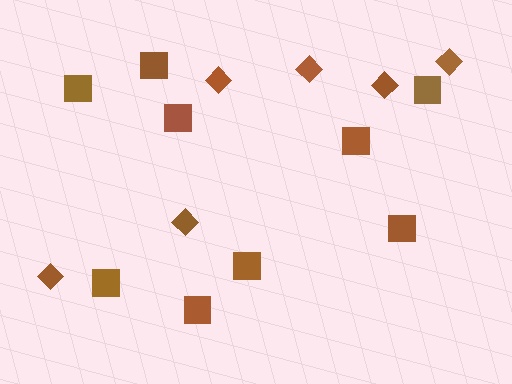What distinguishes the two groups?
There are 2 groups: one group of diamonds (6) and one group of squares (9).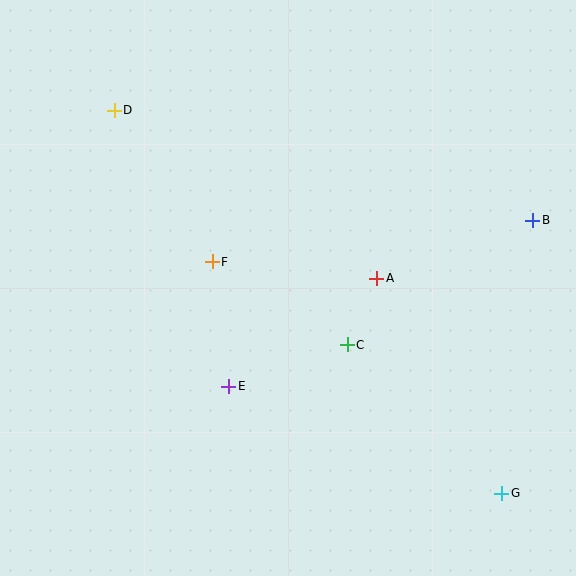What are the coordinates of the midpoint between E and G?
The midpoint between E and G is at (365, 440).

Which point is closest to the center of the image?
Point F at (212, 262) is closest to the center.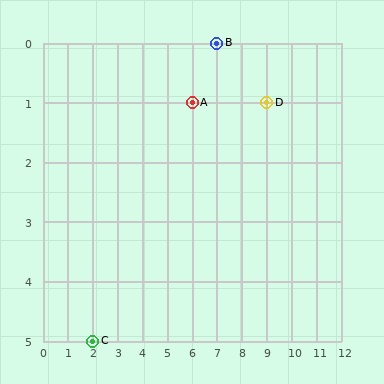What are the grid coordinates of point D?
Point D is at grid coordinates (9, 1).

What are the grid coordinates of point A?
Point A is at grid coordinates (6, 1).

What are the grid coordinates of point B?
Point B is at grid coordinates (7, 0).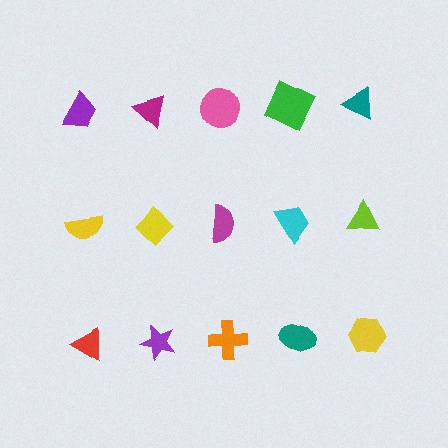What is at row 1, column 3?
A pink circle.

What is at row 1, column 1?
A purple trapezoid.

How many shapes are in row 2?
5 shapes.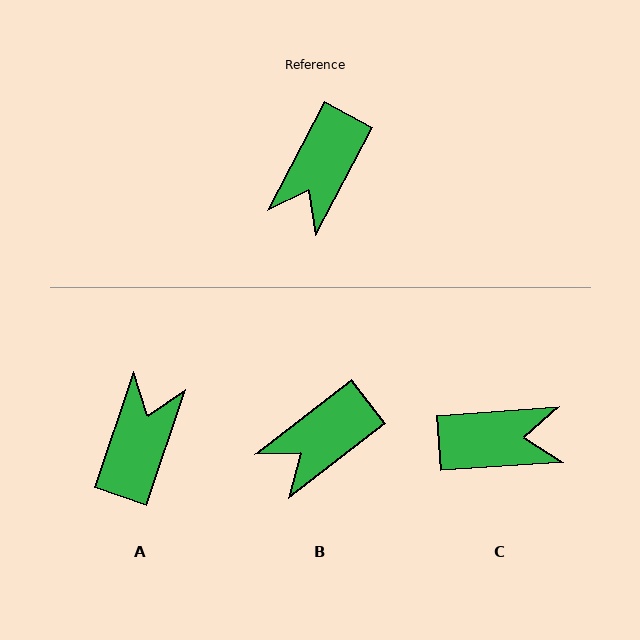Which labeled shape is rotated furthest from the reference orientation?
A, about 171 degrees away.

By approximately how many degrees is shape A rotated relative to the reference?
Approximately 171 degrees clockwise.